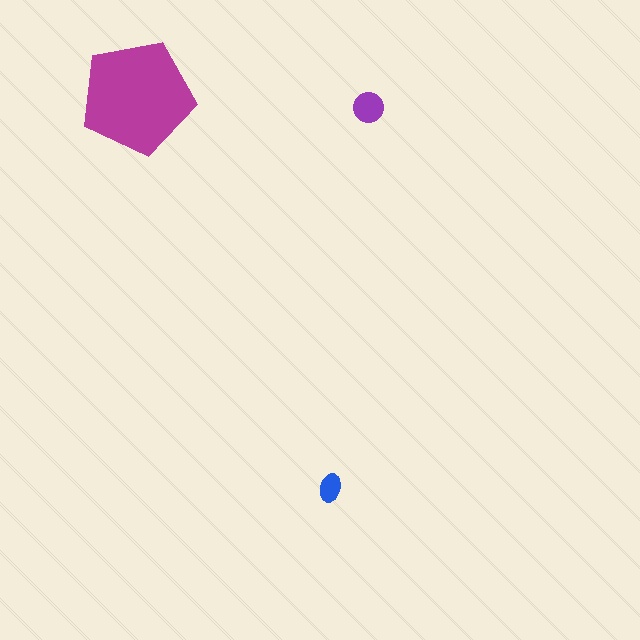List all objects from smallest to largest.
The blue ellipse, the purple circle, the magenta pentagon.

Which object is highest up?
The magenta pentagon is topmost.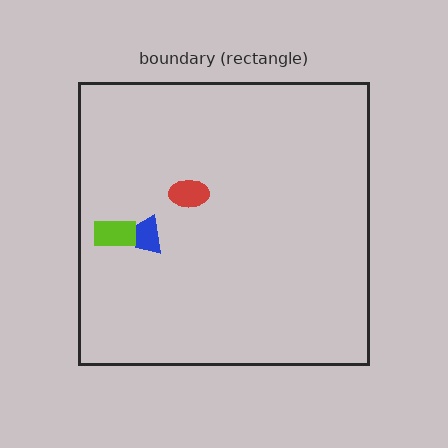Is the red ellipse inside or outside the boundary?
Inside.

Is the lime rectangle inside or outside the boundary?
Inside.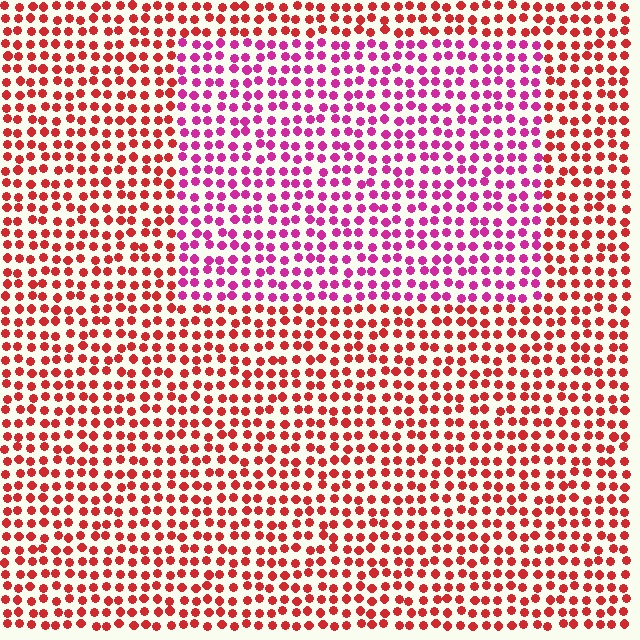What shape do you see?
I see a rectangle.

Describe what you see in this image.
The image is filled with small red elements in a uniform arrangement. A rectangle-shaped region is visible where the elements are tinted to a slightly different hue, forming a subtle color boundary.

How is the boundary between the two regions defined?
The boundary is defined purely by a slight shift in hue (about 41 degrees). Spacing, size, and orientation are identical on both sides.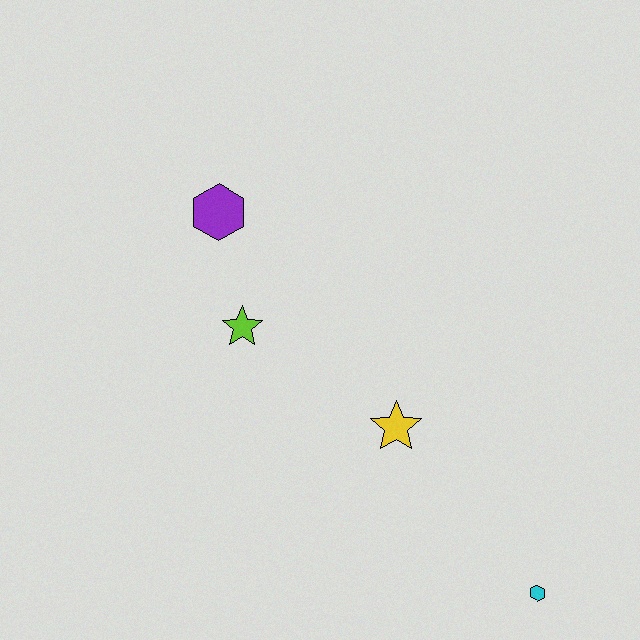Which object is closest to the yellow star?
The lime star is closest to the yellow star.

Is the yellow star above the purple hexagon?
No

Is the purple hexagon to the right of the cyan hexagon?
No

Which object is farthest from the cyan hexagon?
The purple hexagon is farthest from the cyan hexagon.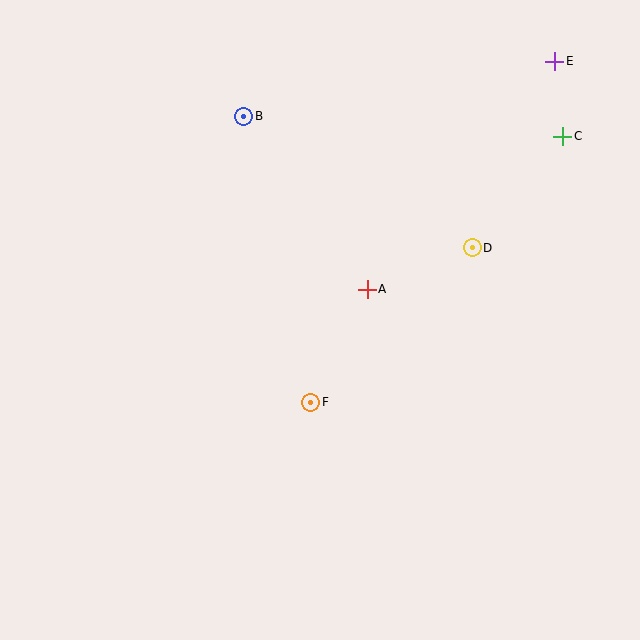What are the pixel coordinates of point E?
Point E is at (555, 61).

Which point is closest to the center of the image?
Point A at (367, 289) is closest to the center.